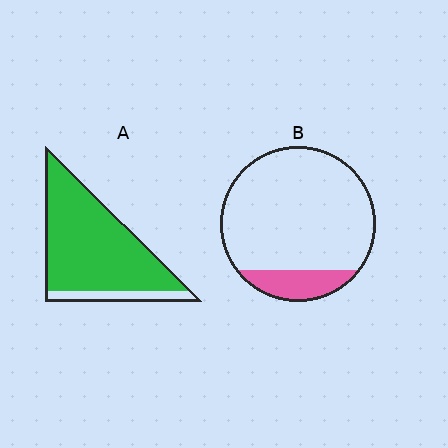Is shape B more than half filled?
No.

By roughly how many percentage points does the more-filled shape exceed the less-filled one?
By roughly 70 percentage points (A over B).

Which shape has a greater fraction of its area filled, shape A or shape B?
Shape A.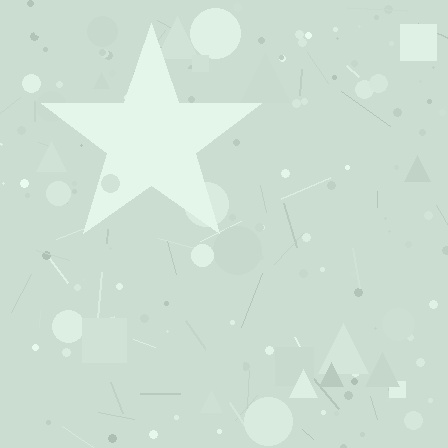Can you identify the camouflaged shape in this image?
The camouflaged shape is a star.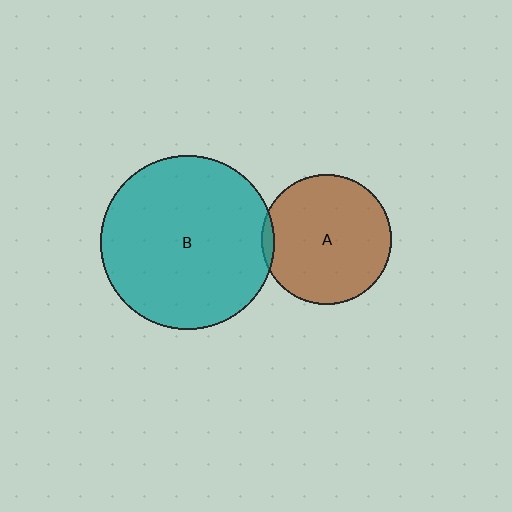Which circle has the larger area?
Circle B (teal).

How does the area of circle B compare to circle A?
Approximately 1.8 times.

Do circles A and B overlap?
Yes.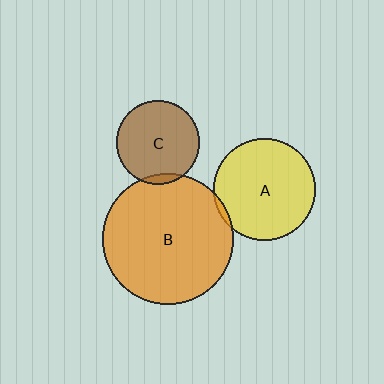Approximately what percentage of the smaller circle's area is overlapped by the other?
Approximately 5%.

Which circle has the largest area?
Circle B (orange).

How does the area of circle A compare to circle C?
Approximately 1.5 times.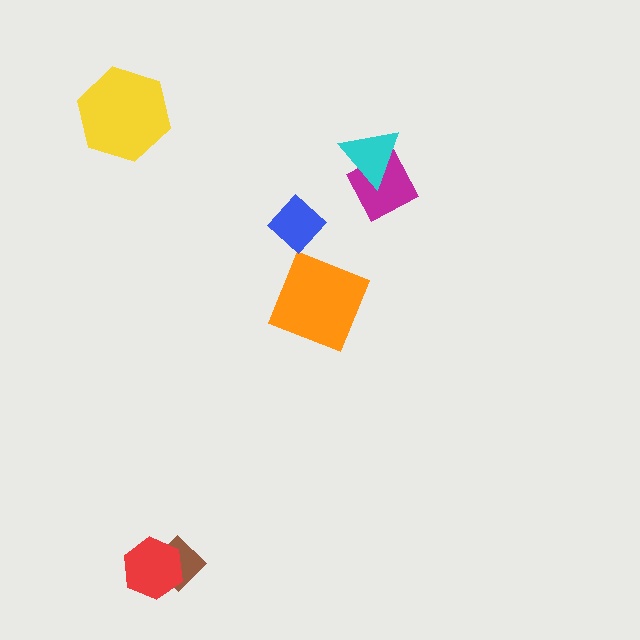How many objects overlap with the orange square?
0 objects overlap with the orange square.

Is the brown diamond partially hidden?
Yes, it is partially covered by another shape.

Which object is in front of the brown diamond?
The red hexagon is in front of the brown diamond.